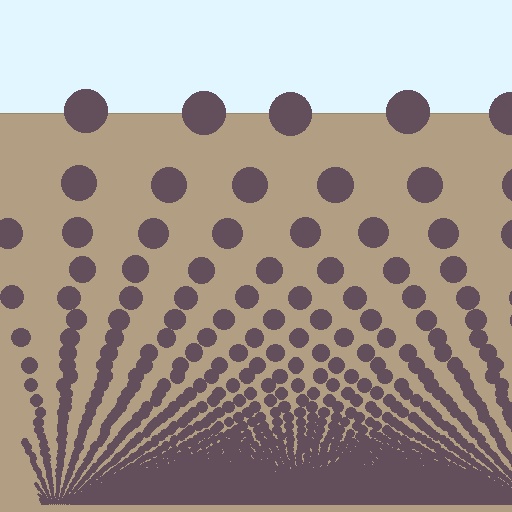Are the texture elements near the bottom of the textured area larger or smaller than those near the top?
Smaller. The gradient is inverted — elements near the bottom are smaller and denser.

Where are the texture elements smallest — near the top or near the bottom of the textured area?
Near the bottom.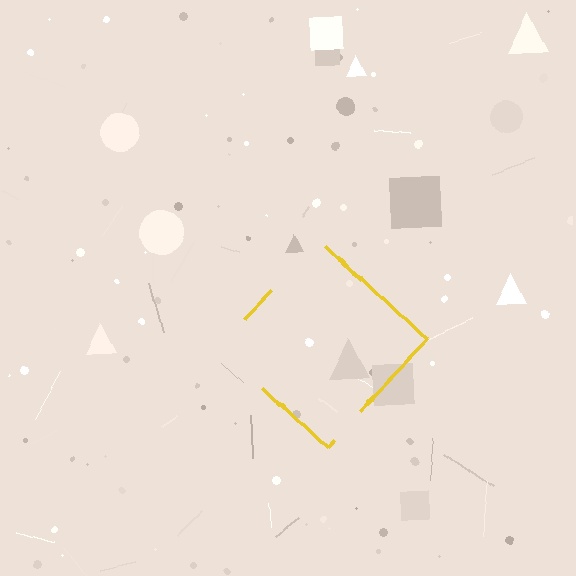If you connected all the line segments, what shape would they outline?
They would outline a diamond.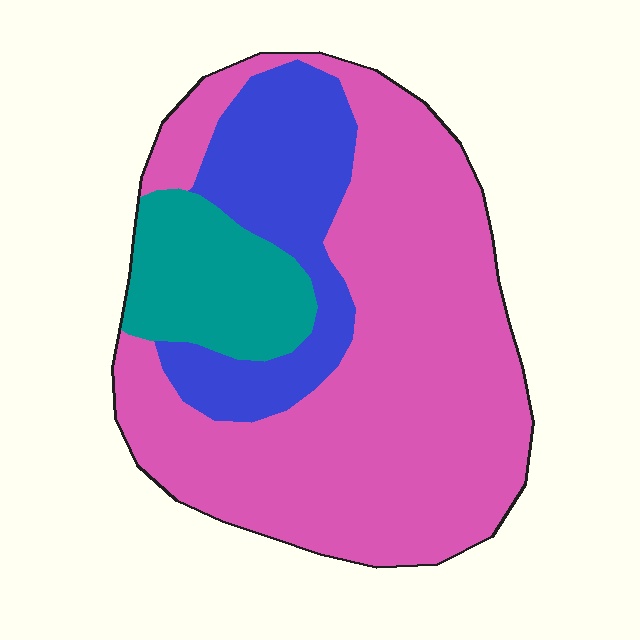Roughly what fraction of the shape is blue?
Blue takes up about one fifth (1/5) of the shape.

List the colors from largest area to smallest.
From largest to smallest: pink, blue, teal.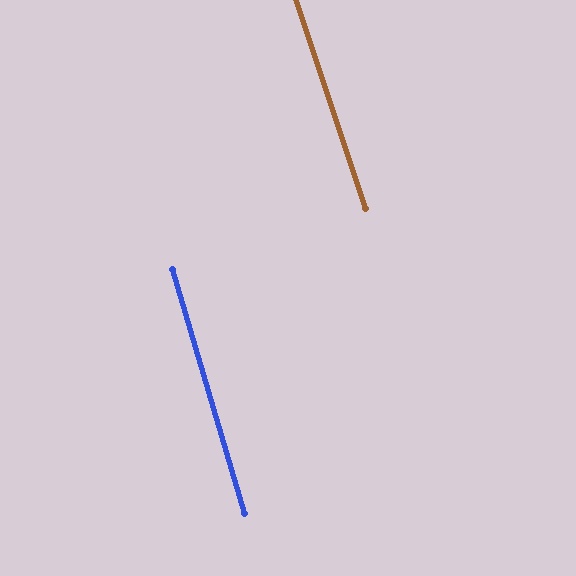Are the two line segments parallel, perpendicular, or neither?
Parallel — their directions differ by only 1.8°.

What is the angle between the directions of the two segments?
Approximately 2 degrees.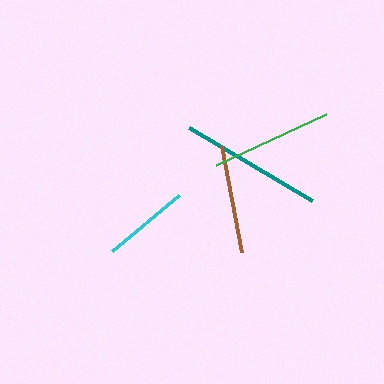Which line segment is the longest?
The teal line is the longest at approximately 144 pixels.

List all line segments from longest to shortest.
From longest to shortest: teal, green, brown, cyan.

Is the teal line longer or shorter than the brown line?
The teal line is longer than the brown line.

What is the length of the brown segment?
The brown segment is approximately 108 pixels long.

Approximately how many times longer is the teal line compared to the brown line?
The teal line is approximately 1.3 times the length of the brown line.